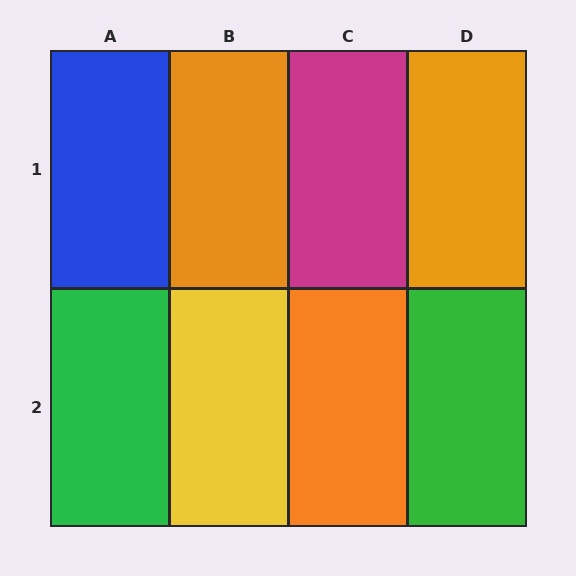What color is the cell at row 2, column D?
Green.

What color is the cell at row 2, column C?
Orange.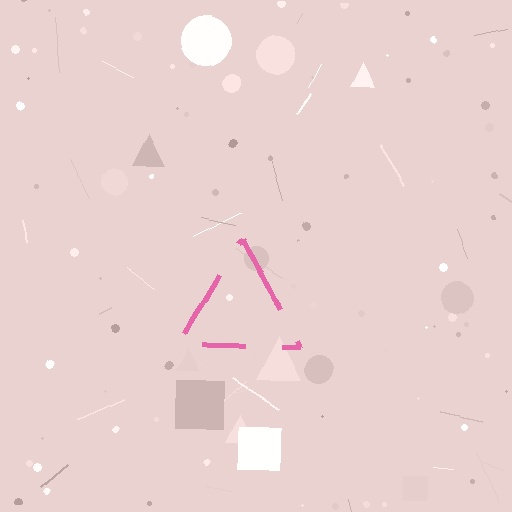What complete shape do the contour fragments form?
The contour fragments form a triangle.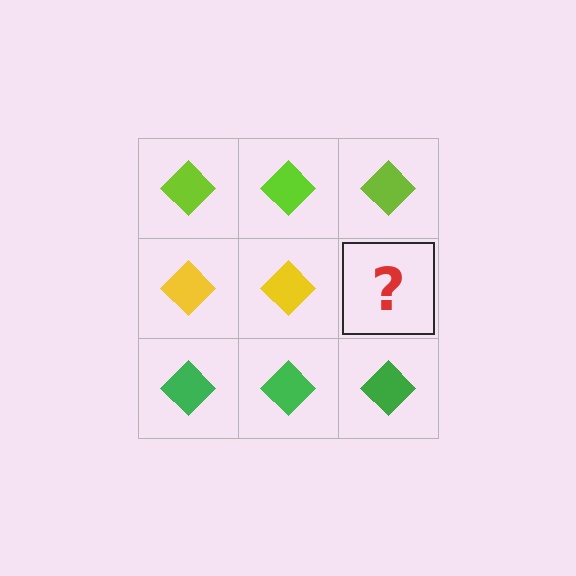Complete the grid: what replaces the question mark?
The question mark should be replaced with a yellow diamond.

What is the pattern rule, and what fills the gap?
The rule is that each row has a consistent color. The gap should be filled with a yellow diamond.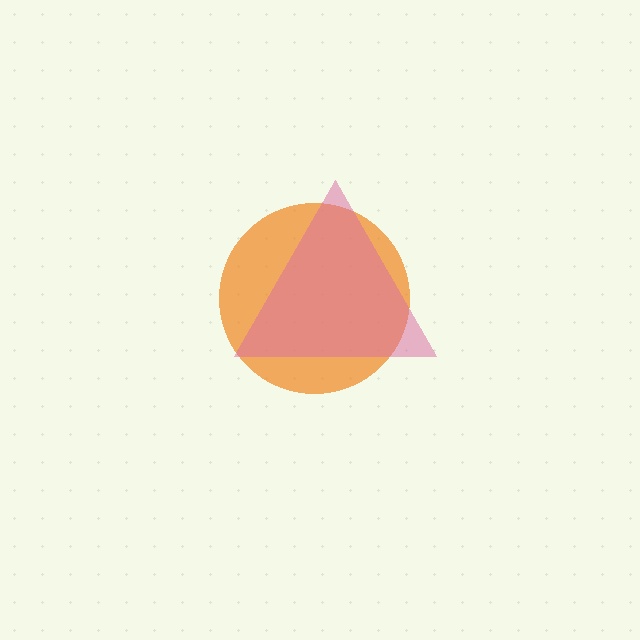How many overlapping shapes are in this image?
There are 2 overlapping shapes in the image.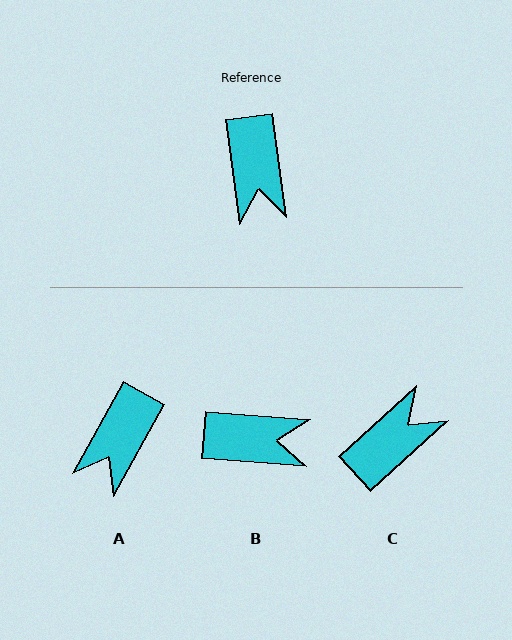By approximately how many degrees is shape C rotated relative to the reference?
Approximately 124 degrees counter-clockwise.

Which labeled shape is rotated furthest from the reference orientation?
C, about 124 degrees away.